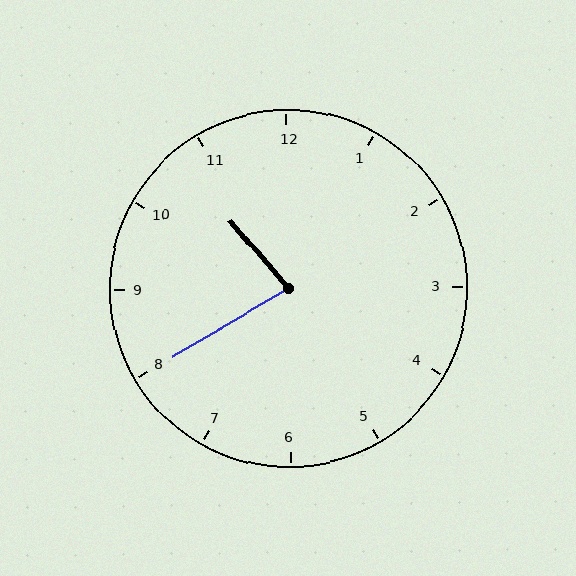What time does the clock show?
10:40.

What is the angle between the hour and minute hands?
Approximately 80 degrees.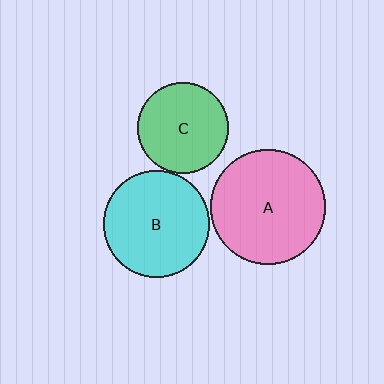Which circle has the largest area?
Circle A (pink).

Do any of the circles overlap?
No, none of the circles overlap.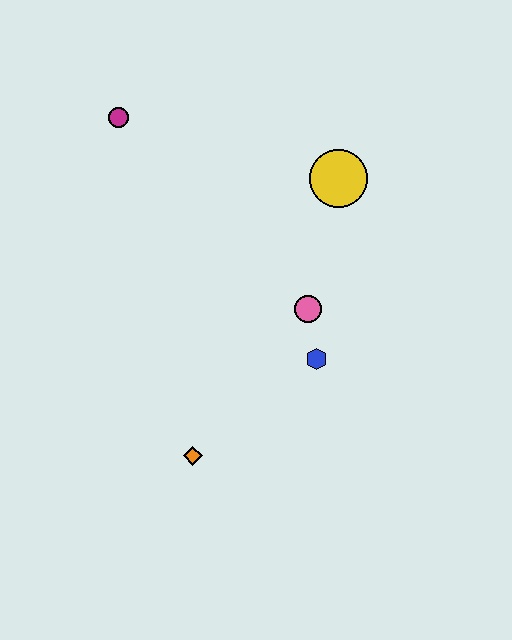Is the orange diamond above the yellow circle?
No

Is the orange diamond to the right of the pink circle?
No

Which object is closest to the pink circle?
The blue hexagon is closest to the pink circle.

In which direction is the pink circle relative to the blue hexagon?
The pink circle is above the blue hexagon.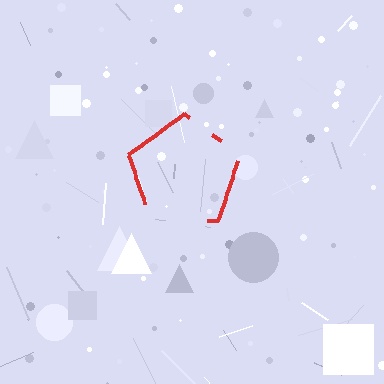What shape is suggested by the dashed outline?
The dashed outline suggests a pentagon.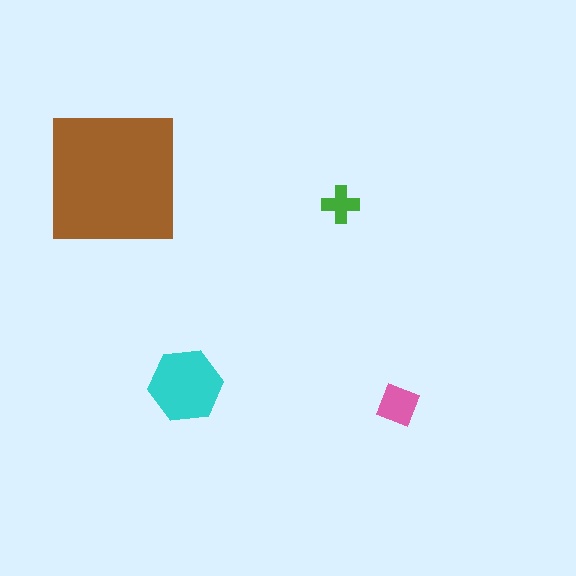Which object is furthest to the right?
The pink diamond is rightmost.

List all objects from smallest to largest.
The green cross, the pink diamond, the cyan hexagon, the brown square.